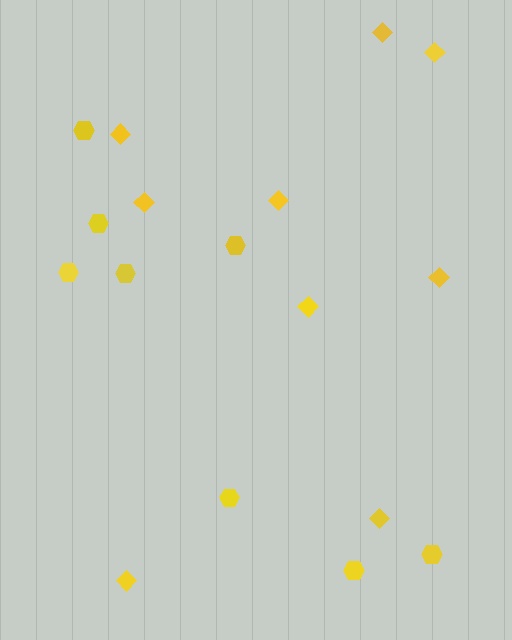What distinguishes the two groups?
There are 2 groups: one group of diamonds (9) and one group of hexagons (8).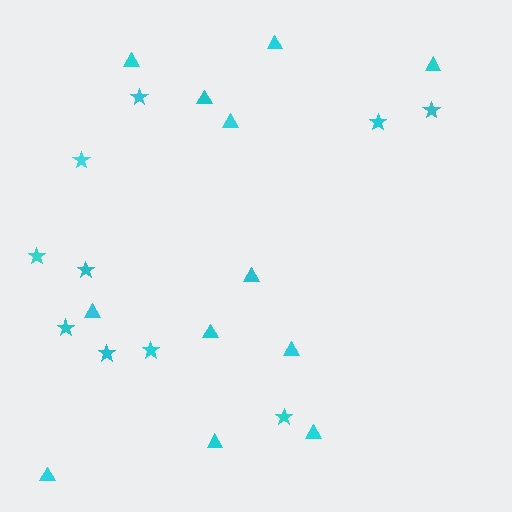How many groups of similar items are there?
There are 2 groups: one group of triangles (12) and one group of stars (10).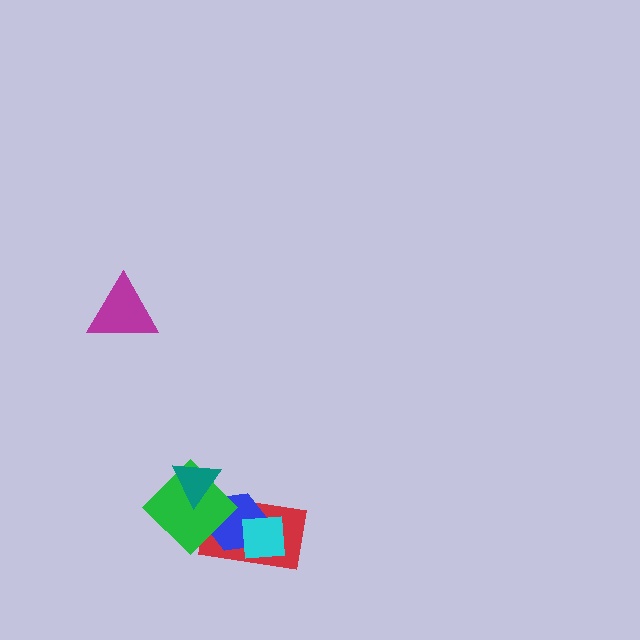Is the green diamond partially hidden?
Yes, it is partially covered by another shape.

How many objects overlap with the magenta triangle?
0 objects overlap with the magenta triangle.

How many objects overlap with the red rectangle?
3 objects overlap with the red rectangle.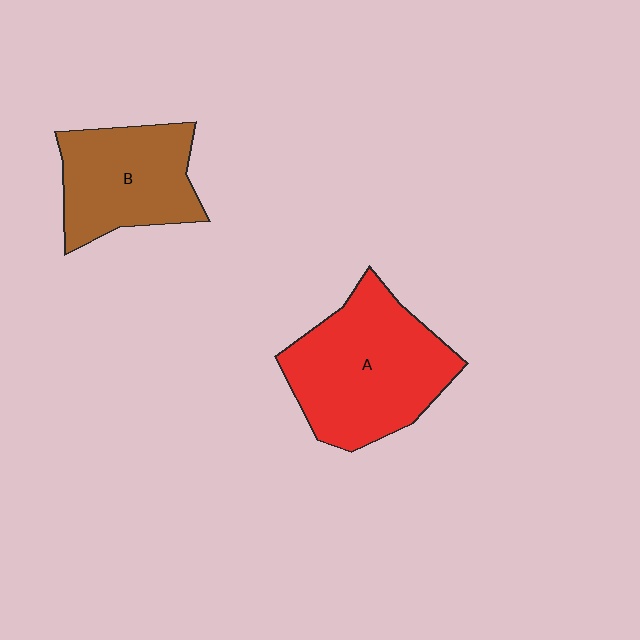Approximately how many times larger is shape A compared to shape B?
Approximately 1.4 times.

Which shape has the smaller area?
Shape B (brown).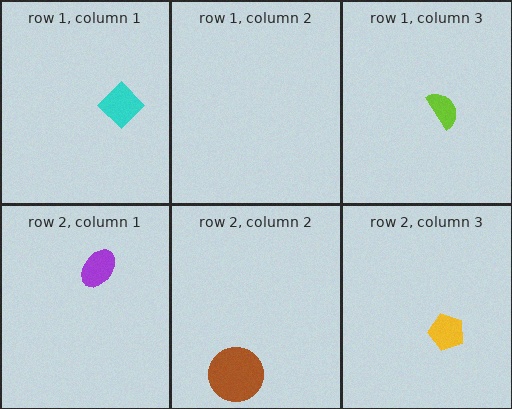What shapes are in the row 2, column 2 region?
The brown circle.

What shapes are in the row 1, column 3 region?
The lime semicircle.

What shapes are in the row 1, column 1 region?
The cyan diamond.